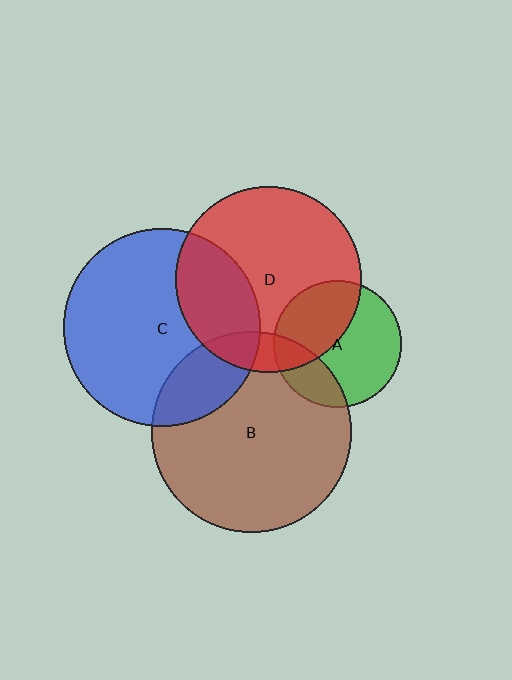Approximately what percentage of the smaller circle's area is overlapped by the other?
Approximately 40%.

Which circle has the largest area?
Circle B (brown).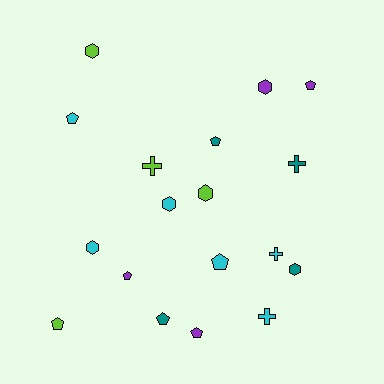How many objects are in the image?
There are 18 objects.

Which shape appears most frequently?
Pentagon, with 8 objects.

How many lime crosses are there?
There is 1 lime cross.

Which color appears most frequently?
Cyan, with 6 objects.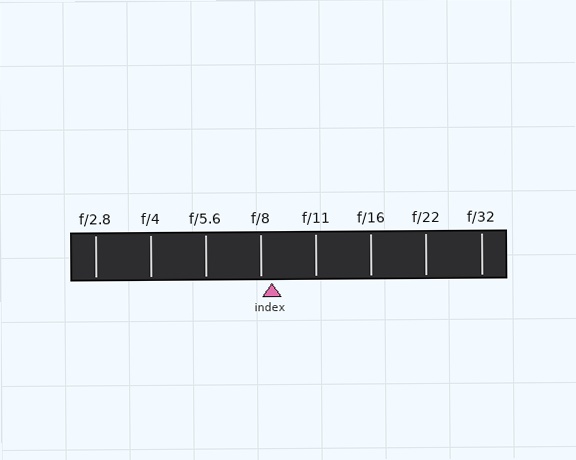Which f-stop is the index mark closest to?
The index mark is closest to f/8.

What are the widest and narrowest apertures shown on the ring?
The widest aperture shown is f/2.8 and the narrowest is f/32.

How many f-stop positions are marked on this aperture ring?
There are 8 f-stop positions marked.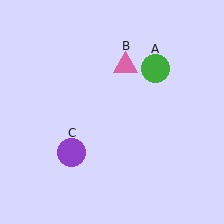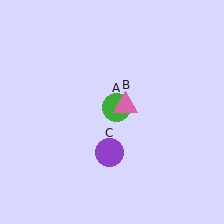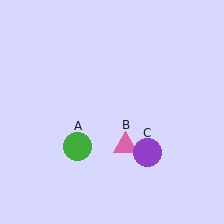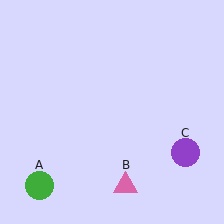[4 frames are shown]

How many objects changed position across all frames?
3 objects changed position: green circle (object A), pink triangle (object B), purple circle (object C).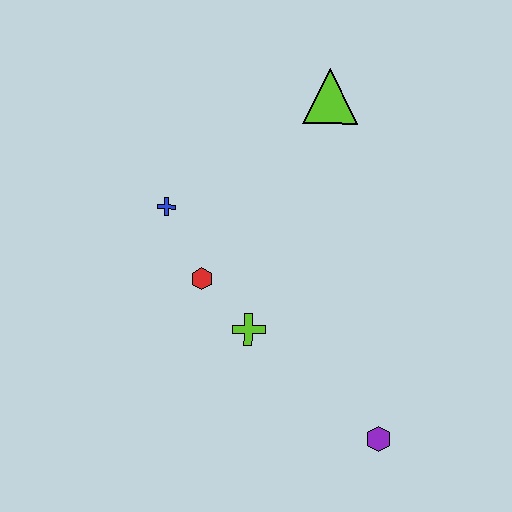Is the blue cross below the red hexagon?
No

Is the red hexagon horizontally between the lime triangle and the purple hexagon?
No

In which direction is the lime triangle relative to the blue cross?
The lime triangle is to the right of the blue cross.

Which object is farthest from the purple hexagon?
The lime triangle is farthest from the purple hexagon.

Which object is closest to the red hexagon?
The lime cross is closest to the red hexagon.